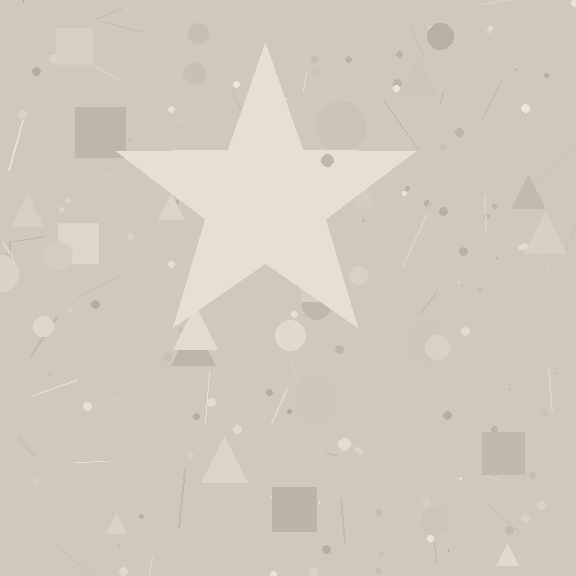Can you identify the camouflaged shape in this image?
The camouflaged shape is a star.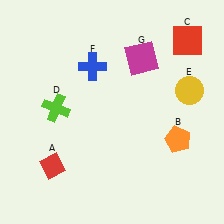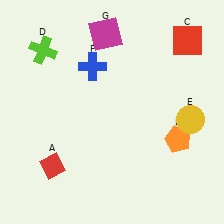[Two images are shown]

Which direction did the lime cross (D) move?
The lime cross (D) moved up.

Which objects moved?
The objects that moved are: the lime cross (D), the yellow circle (E), the magenta square (G).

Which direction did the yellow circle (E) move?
The yellow circle (E) moved down.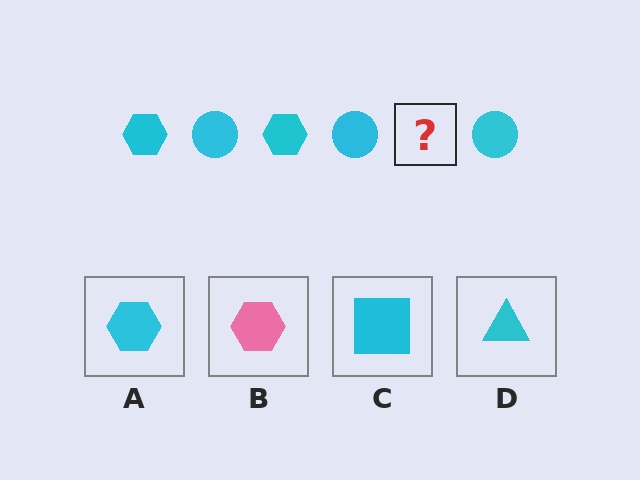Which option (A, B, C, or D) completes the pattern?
A.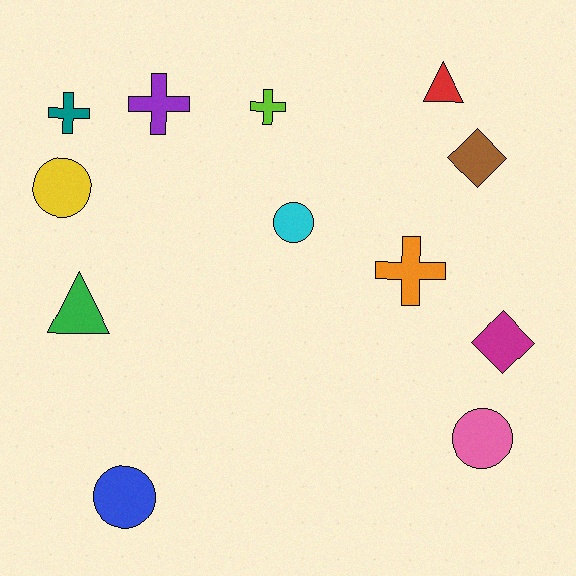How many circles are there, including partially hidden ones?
There are 4 circles.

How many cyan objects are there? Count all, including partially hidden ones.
There is 1 cyan object.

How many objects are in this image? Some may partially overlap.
There are 12 objects.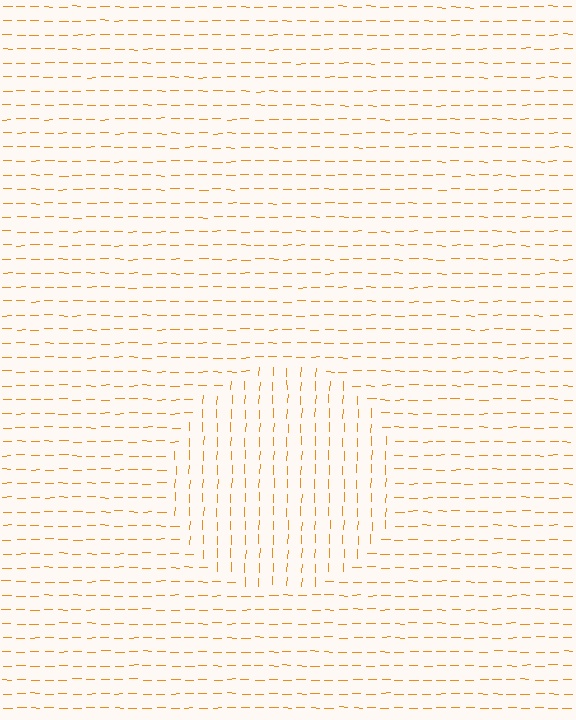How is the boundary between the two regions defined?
The boundary is defined purely by a change in line orientation (approximately 88 degrees difference). All lines are the same color and thickness.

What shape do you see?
I see a circle.